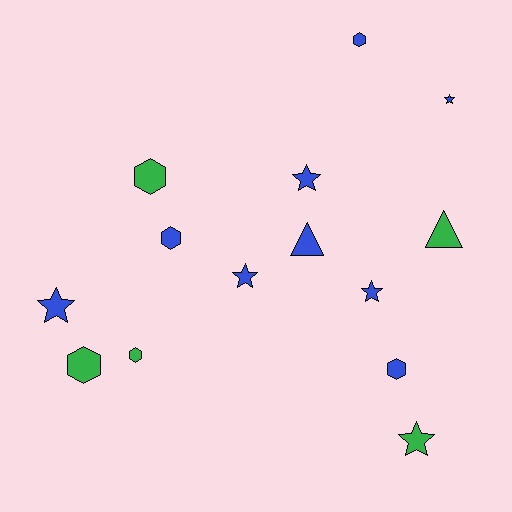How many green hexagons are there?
There are 3 green hexagons.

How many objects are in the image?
There are 14 objects.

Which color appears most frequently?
Blue, with 9 objects.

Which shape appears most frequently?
Hexagon, with 6 objects.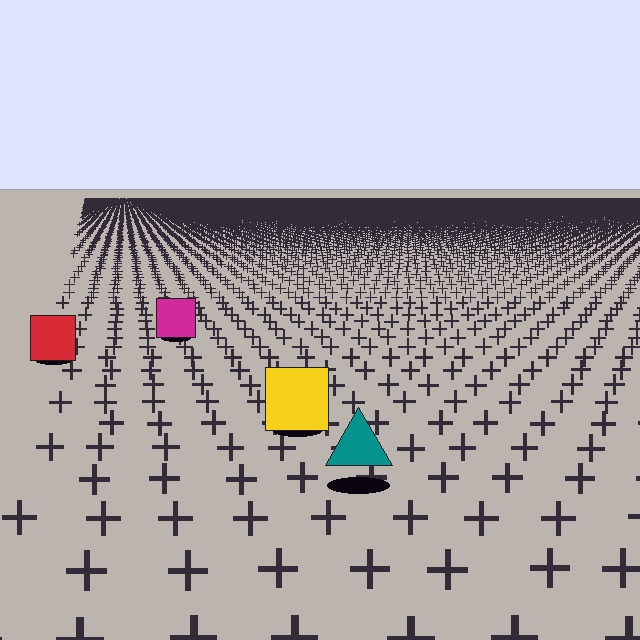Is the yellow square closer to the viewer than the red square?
Yes. The yellow square is closer — you can tell from the texture gradient: the ground texture is coarser near it.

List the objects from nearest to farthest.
From nearest to farthest: the teal triangle, the yellow square, the red square, the magenta square.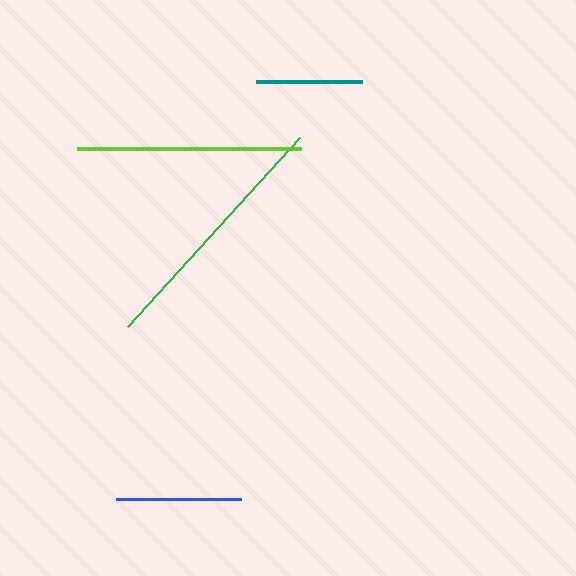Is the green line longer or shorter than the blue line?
The green line is longer than the blue line.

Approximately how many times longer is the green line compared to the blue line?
The green line is approximately 2.0 times the length of the blue line.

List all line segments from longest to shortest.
From longest to shortest: green, lime, blue, teal.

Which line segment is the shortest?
The teal line is the shortest at approximately 107 pixels.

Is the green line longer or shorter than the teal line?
The green line is longer than the teal line.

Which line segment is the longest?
The green line is the longest at approximately 255 pixels.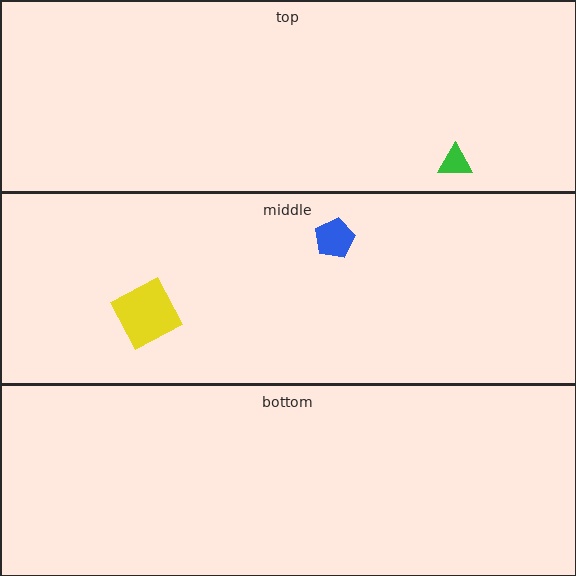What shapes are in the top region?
The green triangle.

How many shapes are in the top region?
1.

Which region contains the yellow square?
The middle region.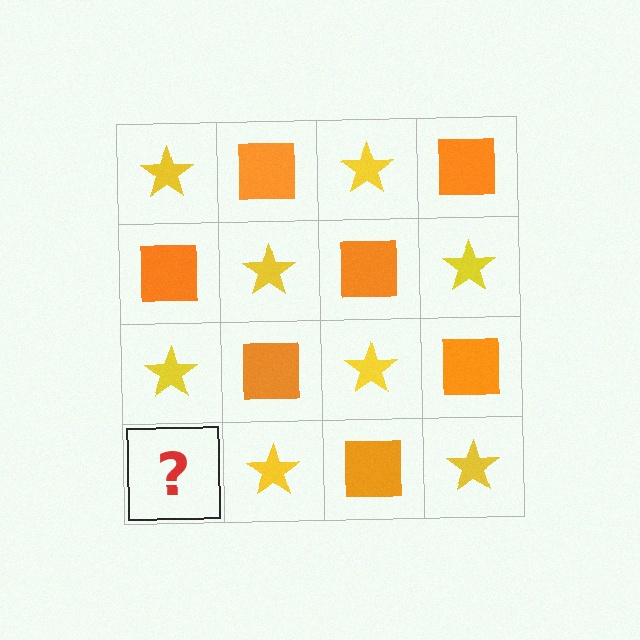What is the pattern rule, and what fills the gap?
The rule is that it alternates yellow star and orange square in a checkerboard pattern. The gap should be filled with an orange square.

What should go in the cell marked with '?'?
The missing cell should contain an orange square.